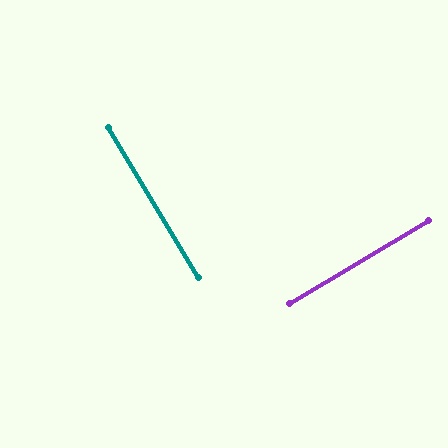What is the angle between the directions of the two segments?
Approximately 90 degrees.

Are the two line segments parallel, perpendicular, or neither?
Perpendicular — they meet at approximately 90°.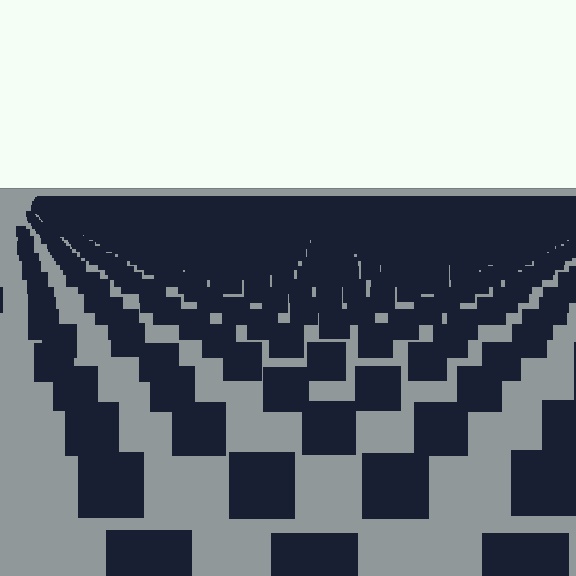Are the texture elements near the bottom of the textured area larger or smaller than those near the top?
Larger. Near the bottom, elements are closer to the viewer and appear at a bigger on-screen size.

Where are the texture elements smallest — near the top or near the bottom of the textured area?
Near the top.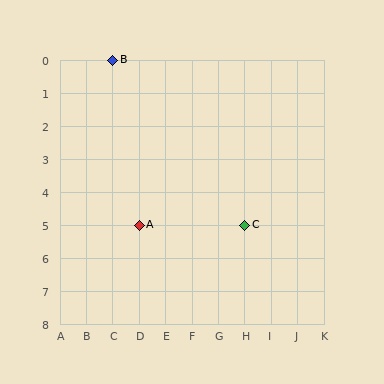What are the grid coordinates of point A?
Point A is at grid coordinates (D, 5).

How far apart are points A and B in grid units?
Points A and B are 1 column and 5 rows apart (about 5.1 grid units diagonally).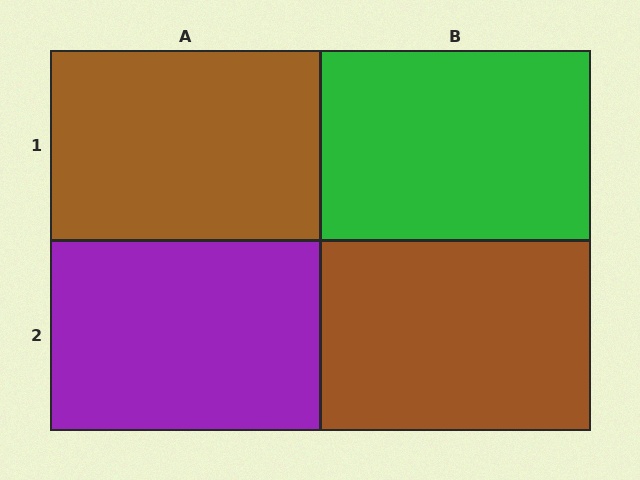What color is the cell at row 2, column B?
Brown.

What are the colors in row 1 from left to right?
Brown, green.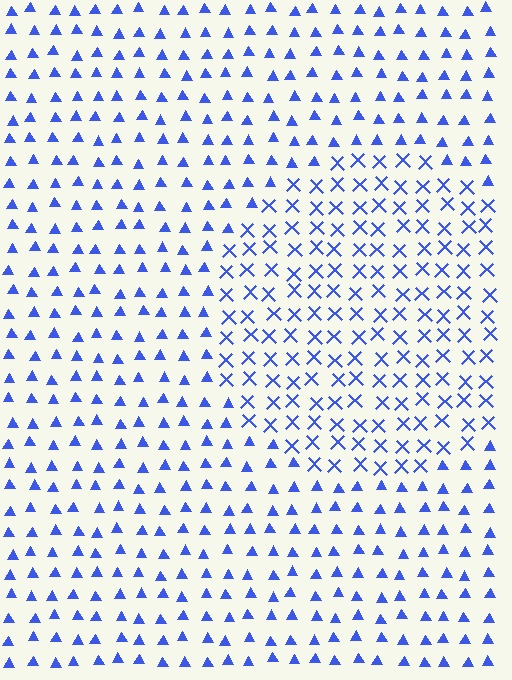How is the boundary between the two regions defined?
The boundary is defined by a change in element shape: X marks inside vs. triangles outside. All elements share the same color and spacing.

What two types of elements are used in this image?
The image uses X marks inside the circle region and triangles outside it.